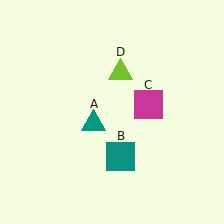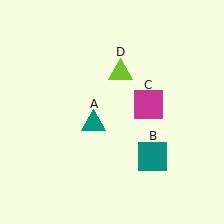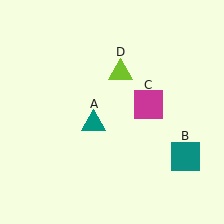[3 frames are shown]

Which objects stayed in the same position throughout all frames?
Teal triangle (object A) and magenta square (object C) and lime triangle (object D) remained stationary.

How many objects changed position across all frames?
1 object changed position: teal square (object B).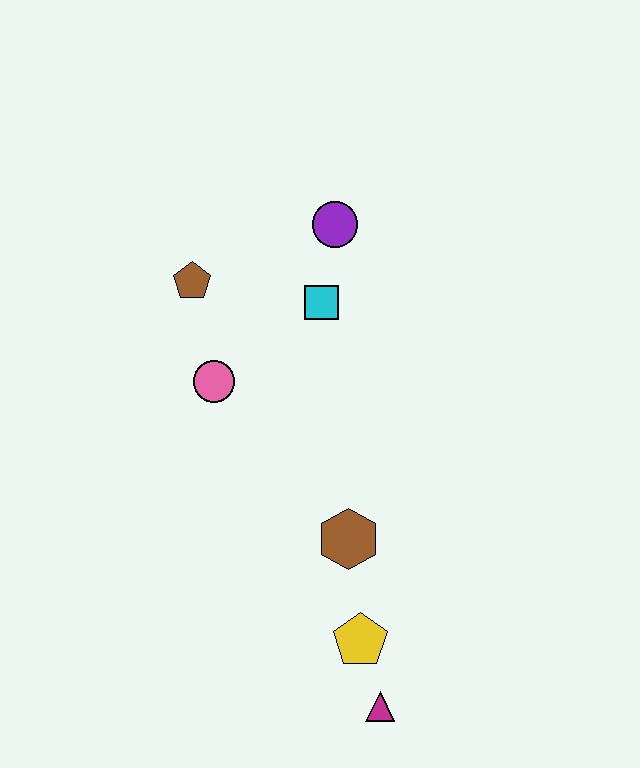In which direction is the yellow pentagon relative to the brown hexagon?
The yellow pentagon is below the brown hexagon.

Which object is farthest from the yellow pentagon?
The purple circle is farthest from the yellow pentagon.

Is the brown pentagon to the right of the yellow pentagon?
No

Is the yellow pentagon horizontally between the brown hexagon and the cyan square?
No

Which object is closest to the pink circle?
The brown pentagon is closest to the pink circle.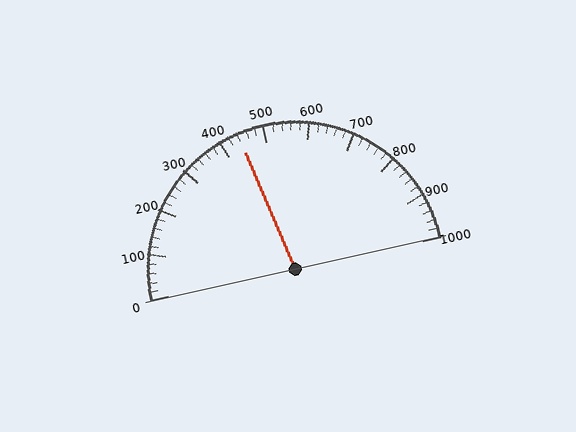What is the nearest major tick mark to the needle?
The nearest major tick mark is 400.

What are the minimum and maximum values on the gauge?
The gauge ranges from 0 to 1000.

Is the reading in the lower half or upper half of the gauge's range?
The reading is in the lower half of the range (0 to 1000).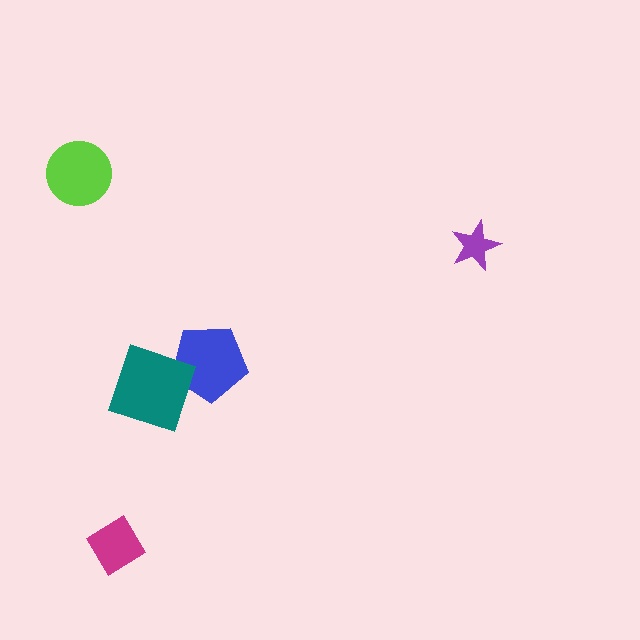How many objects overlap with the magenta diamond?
0 objects overlap with the magenta diamond.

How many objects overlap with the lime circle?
0 objects overlap with the lime circle.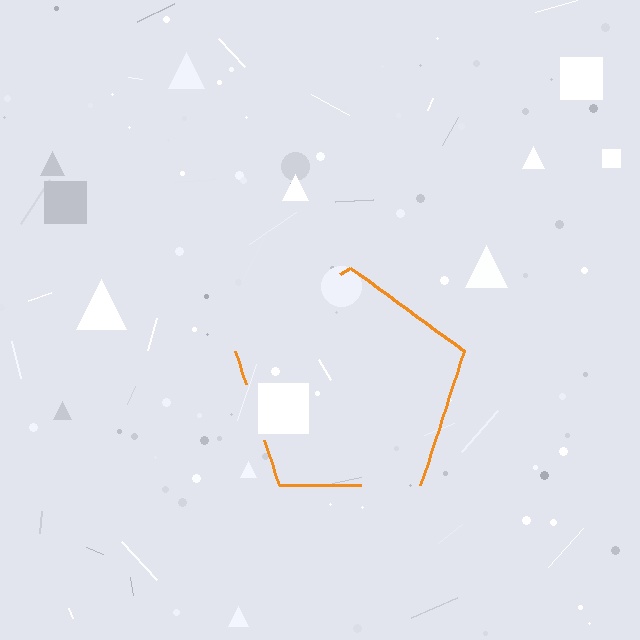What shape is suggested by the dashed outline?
The dashed outline suggests a pentagon.